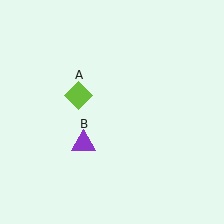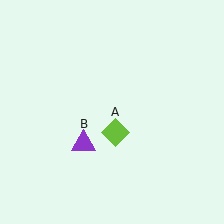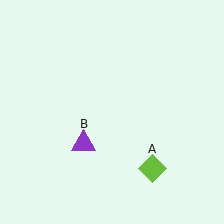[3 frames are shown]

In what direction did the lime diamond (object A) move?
The lime diamond (object A) moved down and to the right.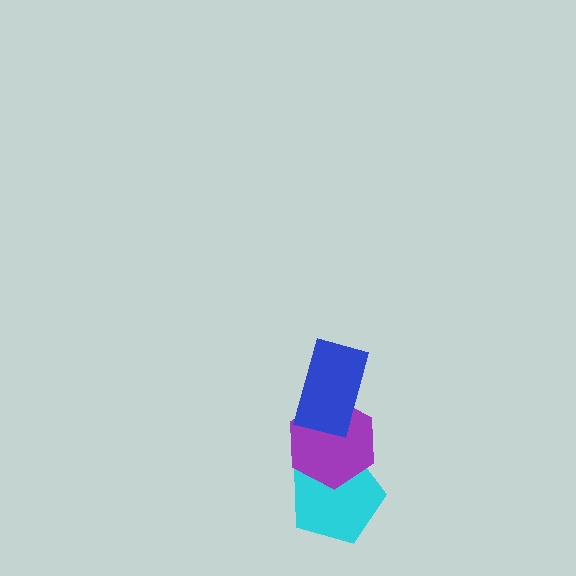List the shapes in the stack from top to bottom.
From top to bottom: the blue rectangle, the purple hexagon, the cyan pentagon.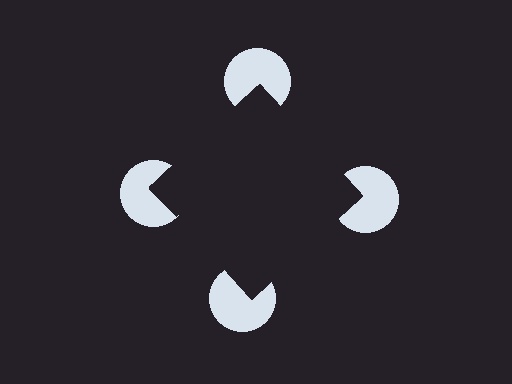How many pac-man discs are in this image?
There are 4 — one at each vertex of the illusory square.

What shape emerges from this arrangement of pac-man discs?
An illusory square — its edges are inferred from the aligned wedge cuts in the pac-man discs, not physically drawn.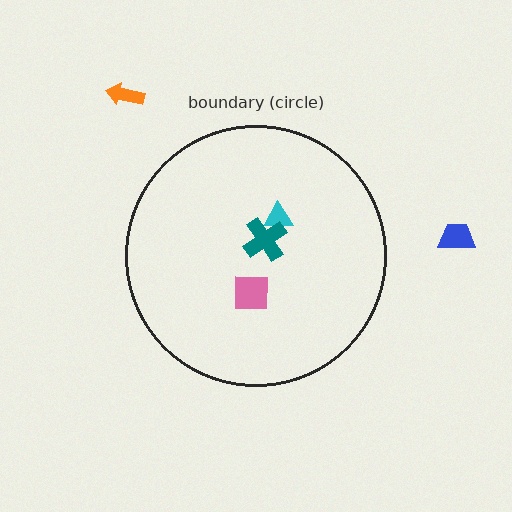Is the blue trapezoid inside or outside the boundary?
Outside.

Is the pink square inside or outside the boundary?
Inside.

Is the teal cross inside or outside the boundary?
Inside.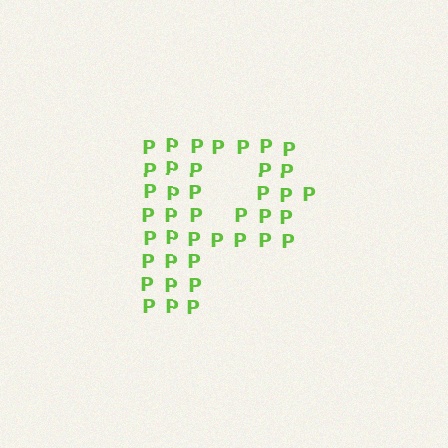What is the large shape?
The large shape is the letter P.